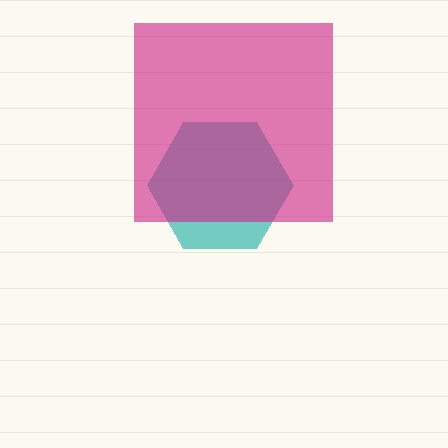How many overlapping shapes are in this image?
There are 2 overlapping shapes in the image.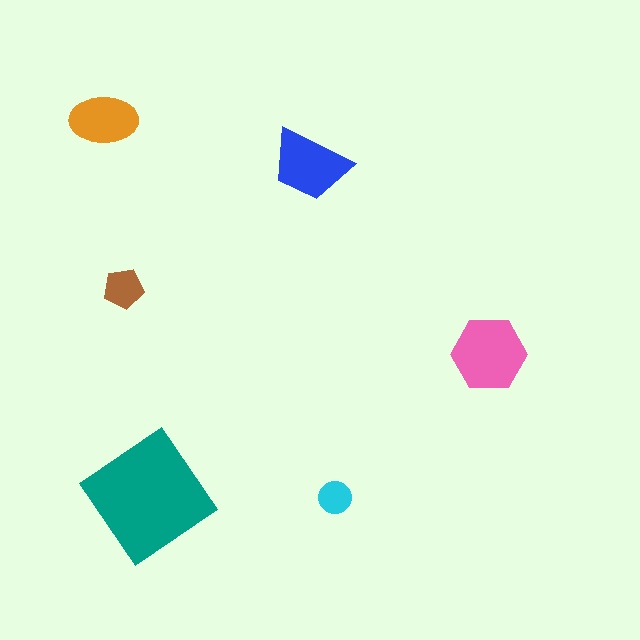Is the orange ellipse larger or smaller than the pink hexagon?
Smaller.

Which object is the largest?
The teal diamond.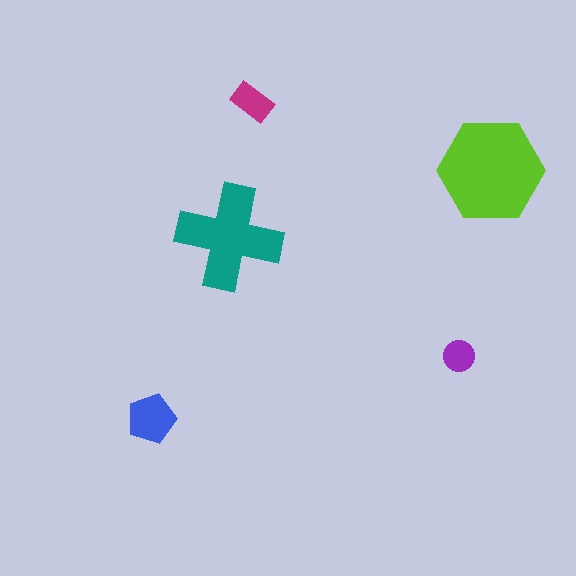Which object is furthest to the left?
The blue pentagon is leftmost.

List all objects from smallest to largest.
The purple circle, the magenta rectangle, the blue pentagon, the teal cross, the lime hexagon.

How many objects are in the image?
There are 5 objects in the image.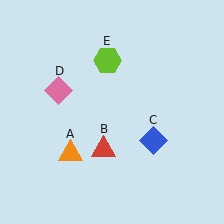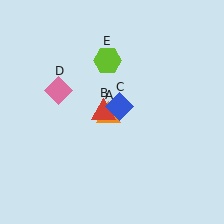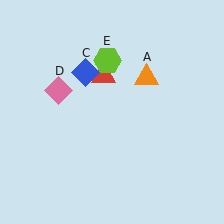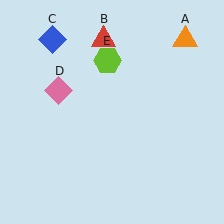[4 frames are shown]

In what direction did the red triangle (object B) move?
The red triangle (object B) moved up.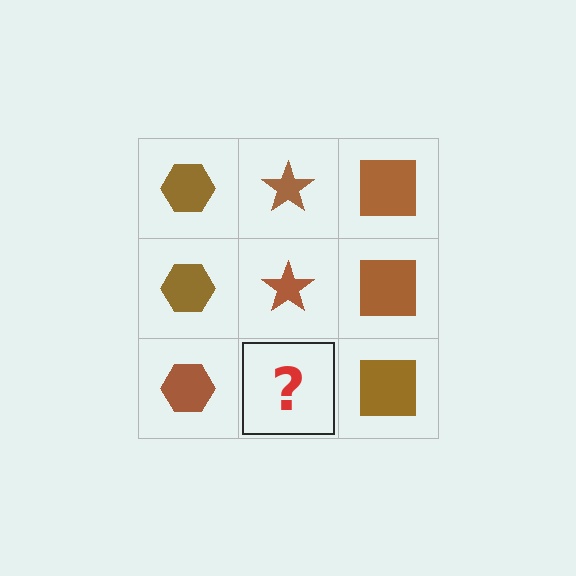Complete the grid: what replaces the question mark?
The question mark should be replaced with a brown star.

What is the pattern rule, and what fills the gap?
The rule is that each column has a consistent shape. The gap should be filled with a brown star.